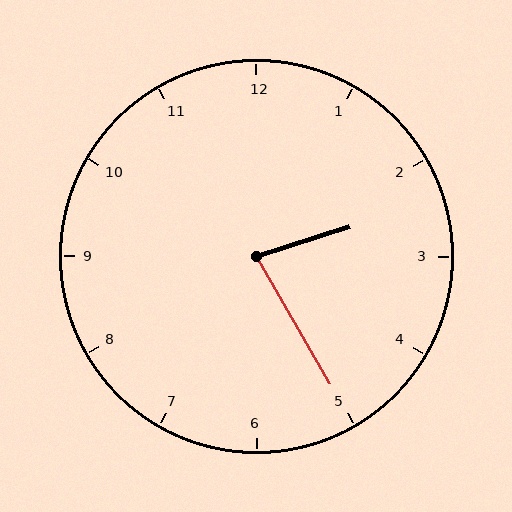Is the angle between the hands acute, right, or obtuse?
It is acute.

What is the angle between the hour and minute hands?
Approximately 78 degrees.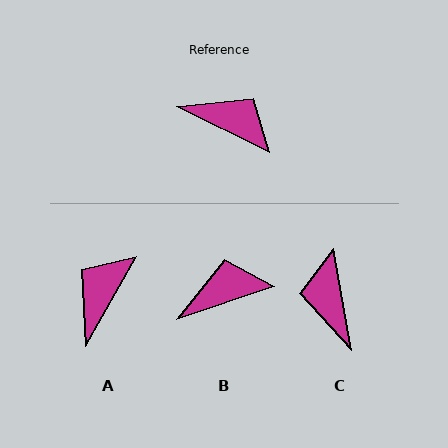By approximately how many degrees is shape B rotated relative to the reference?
Approximately 45 degrees counter-clockwise.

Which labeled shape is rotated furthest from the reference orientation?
C, about 126 degrees away.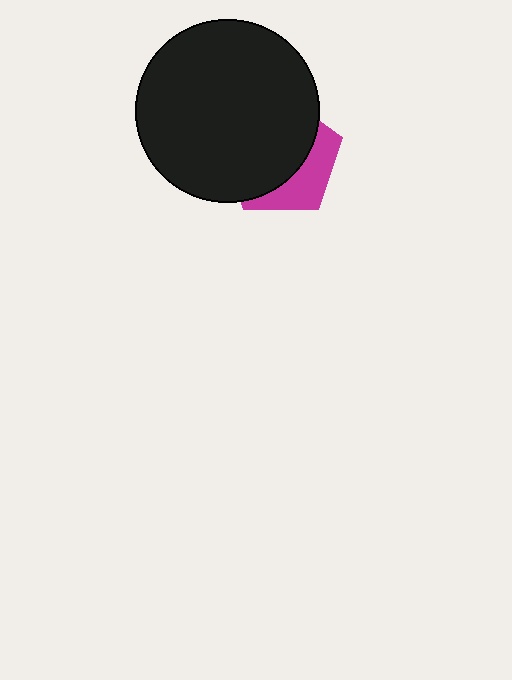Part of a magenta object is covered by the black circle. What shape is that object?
It is a pentagon.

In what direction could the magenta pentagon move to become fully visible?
The magenta pentagon could move toward the lower-right. That would shift it out from behind the black circle entirely.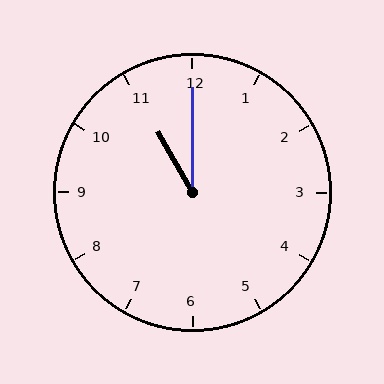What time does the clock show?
11:00.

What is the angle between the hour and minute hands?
Approximately 30 degrees.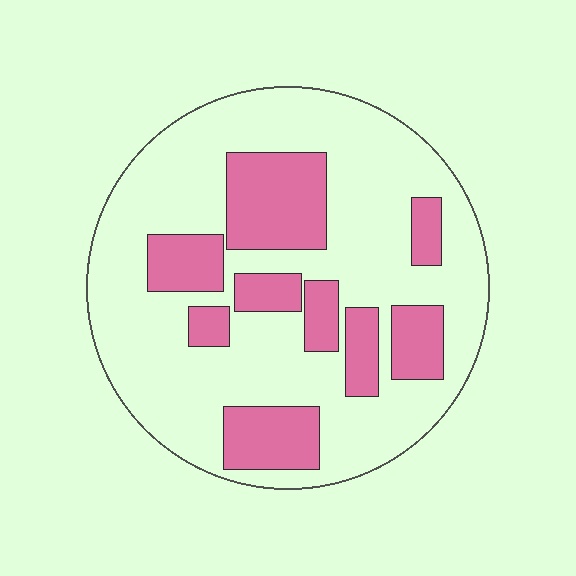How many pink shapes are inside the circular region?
9.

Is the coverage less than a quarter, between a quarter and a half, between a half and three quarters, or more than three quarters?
Between a quarter and a half.